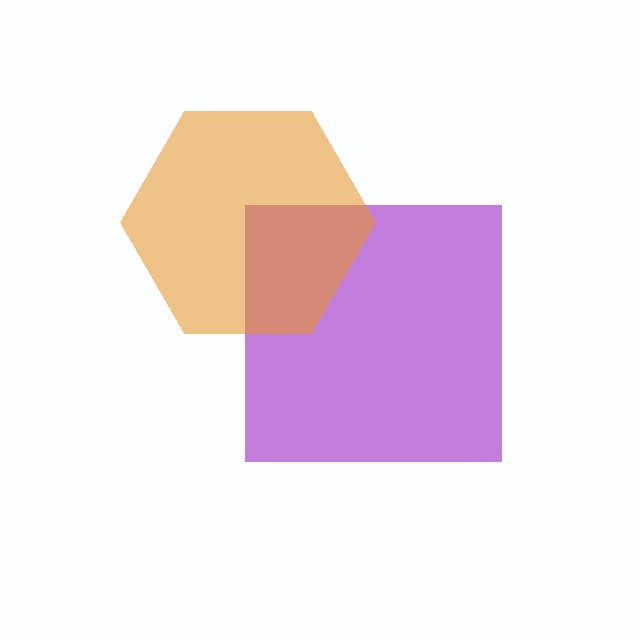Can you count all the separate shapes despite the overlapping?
Yes, there are 2 separate shapes.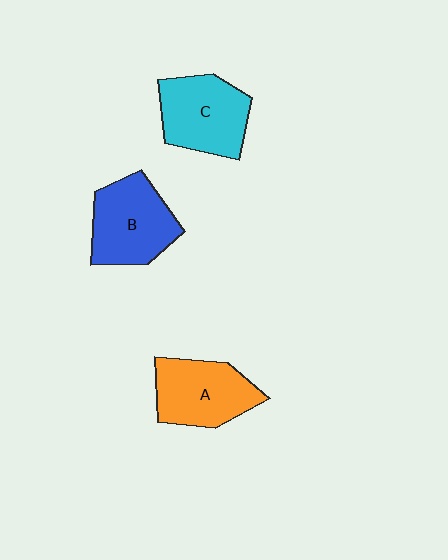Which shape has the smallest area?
Shape A (orange).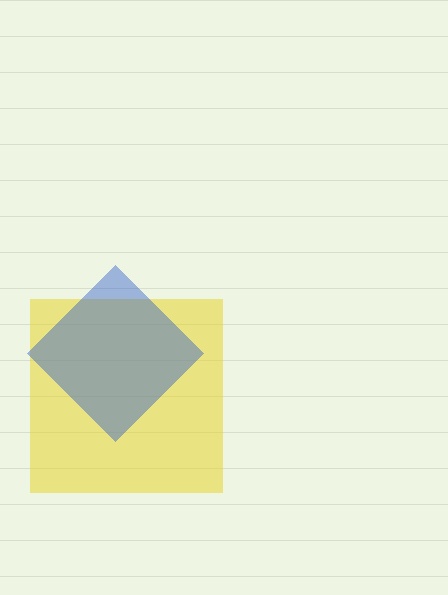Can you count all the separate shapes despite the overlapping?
Yes, there are 2 separate shapes.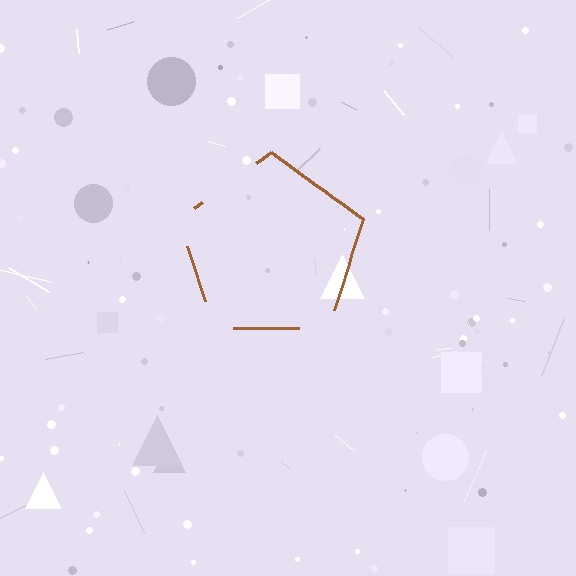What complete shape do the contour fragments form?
The contour fragments form a pentagon.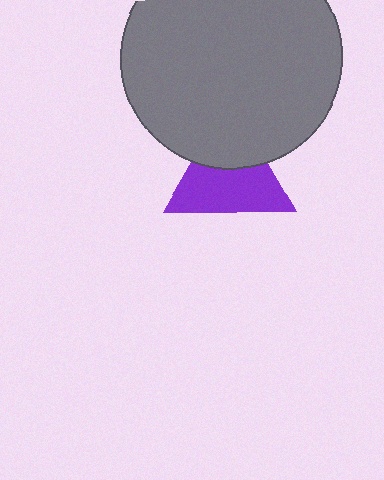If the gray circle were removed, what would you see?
You would see the complete purple triangle.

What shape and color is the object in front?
The object in front is a gray circle.